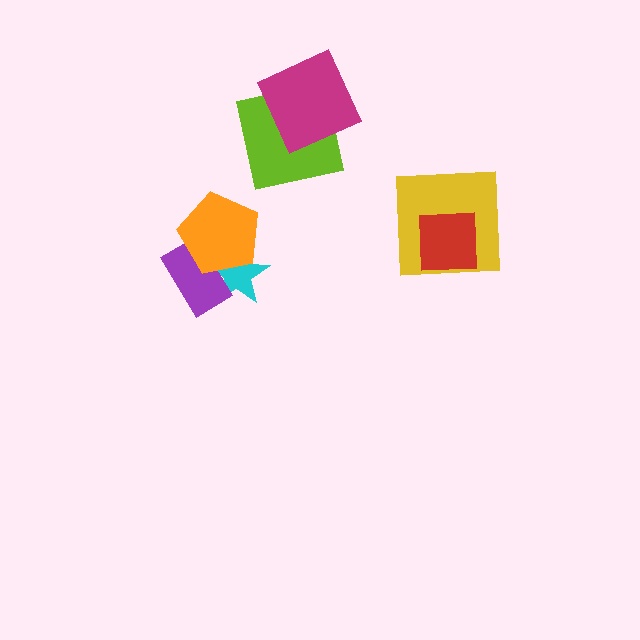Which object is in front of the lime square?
The magenta square is in front of the lime square.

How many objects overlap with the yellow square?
1 object overlaps with the yellow square.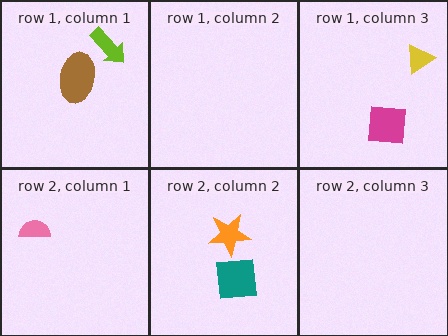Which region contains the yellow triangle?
The row 1, column 3 region.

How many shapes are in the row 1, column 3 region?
2.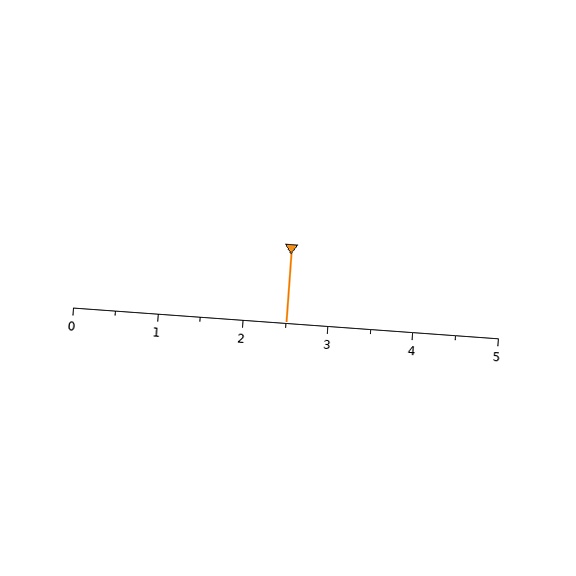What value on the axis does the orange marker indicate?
The marker indicates approximately 2.5.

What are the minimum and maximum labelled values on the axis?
The axis runs from 0 to 5.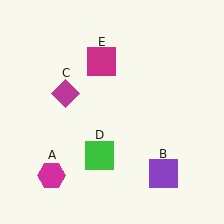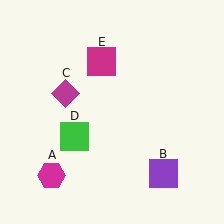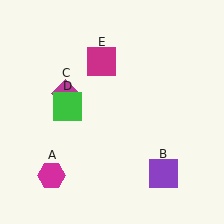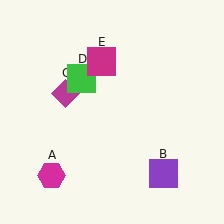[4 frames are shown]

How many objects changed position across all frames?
1 object changed position: green square (object D).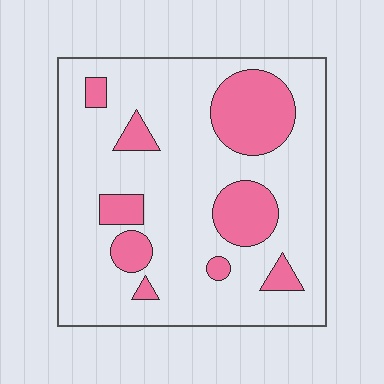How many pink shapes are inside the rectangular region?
9.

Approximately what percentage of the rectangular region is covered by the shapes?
Approximately 20%.